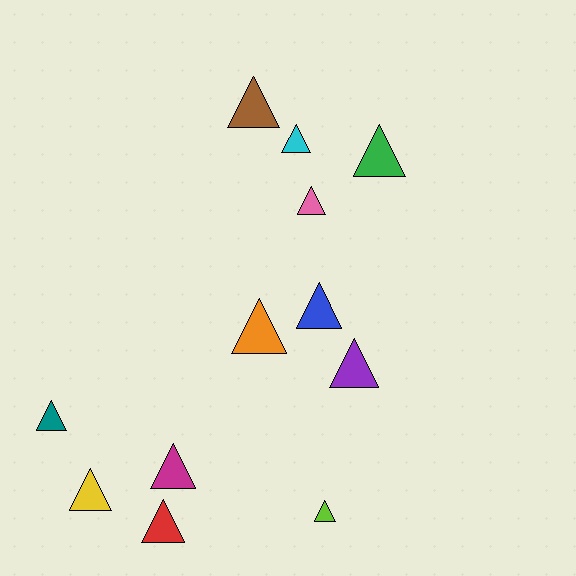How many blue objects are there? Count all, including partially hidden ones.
There is 1 blue object.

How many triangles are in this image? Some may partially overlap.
There are 12 triangles.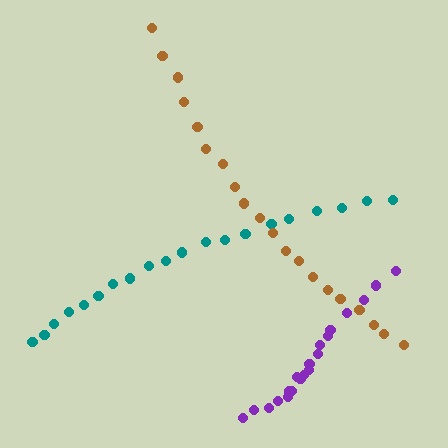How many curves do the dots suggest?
There are 3 distinct paths.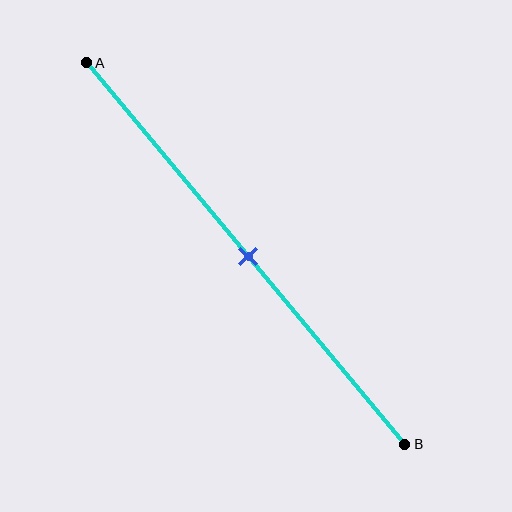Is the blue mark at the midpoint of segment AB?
Yes, the mark is approximately at the midpoint.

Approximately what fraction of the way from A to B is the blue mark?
The blue mark is approximately 50% of the way from A to B.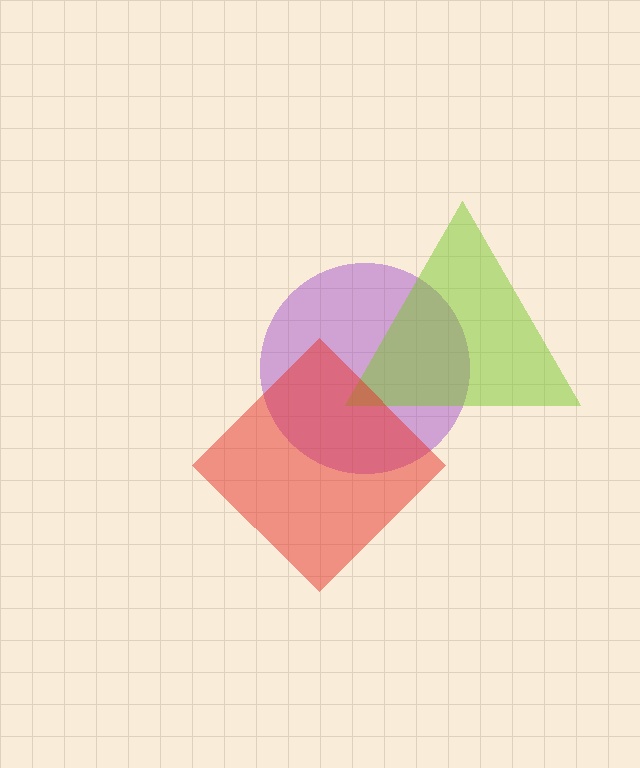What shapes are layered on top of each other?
The layered shapes are: a purple circle, a lime triangle, a red diamond.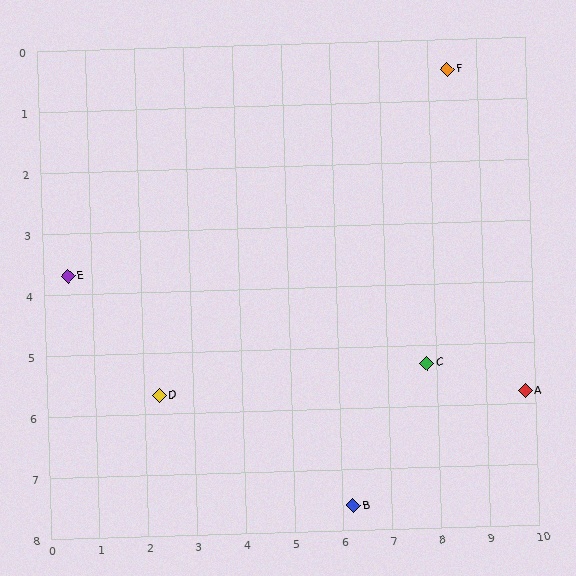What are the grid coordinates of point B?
Point B is at approximately (6.2, 7.6).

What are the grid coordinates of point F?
Point F is at approximately (8.4, 0.5).